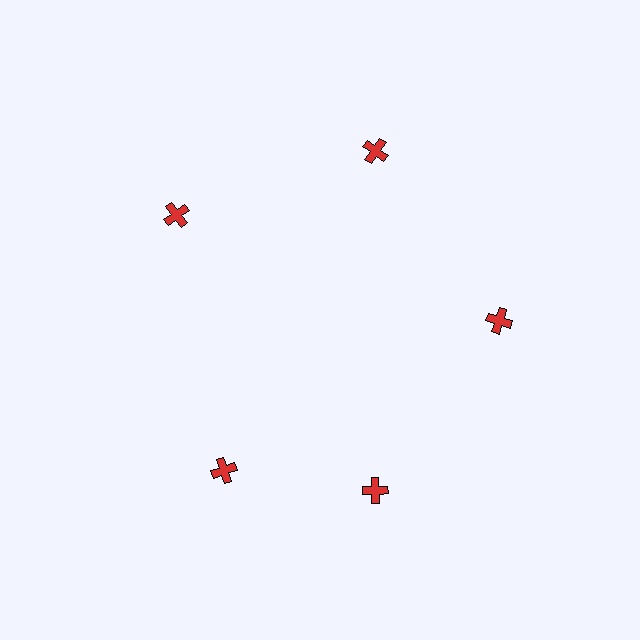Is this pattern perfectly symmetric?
No. The 5 red crosses are arranged in a ring, but one element near the 8 o'clock position is rotated out of alignment along the ring, breaking the 5-fold rotational symmetry.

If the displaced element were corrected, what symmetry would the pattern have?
It would have 5-fold rotational symmetry — the pattern would map onto itself every 72 degrees.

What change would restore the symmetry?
The symmetry would be restored by rotating it back into even spacing with its neighbors so that all 5 crosses sit at equal angles and equal distance from the center.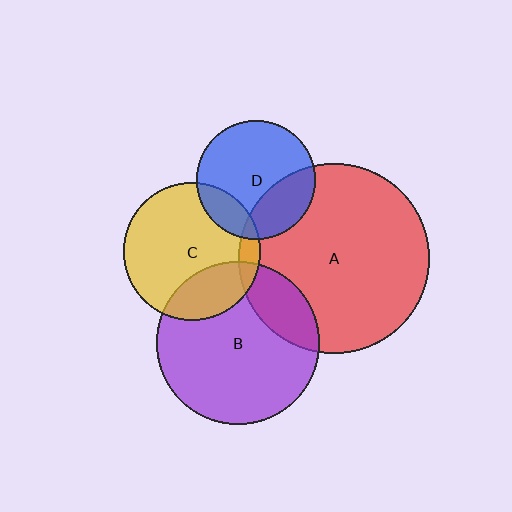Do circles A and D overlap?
Yes.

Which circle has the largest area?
Circle A (red).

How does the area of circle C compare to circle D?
Approximately 1.3 times.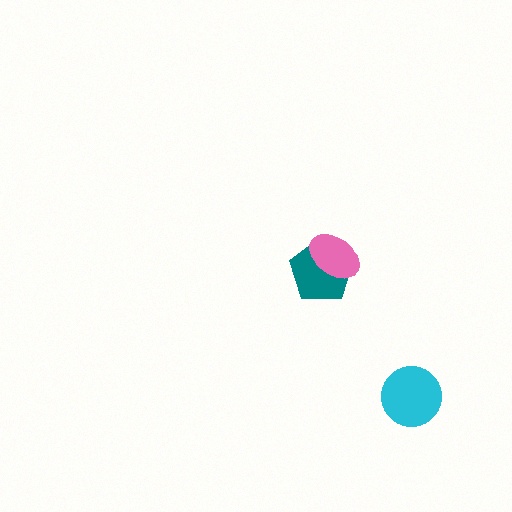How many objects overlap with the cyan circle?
0 objects overlap with the cyan circle.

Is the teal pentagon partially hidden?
Yes, it is partially covered by another shape.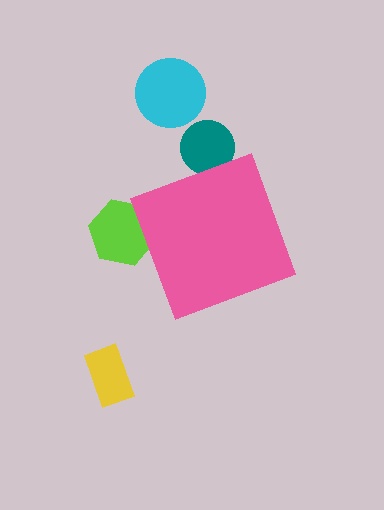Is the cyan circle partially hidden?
No, the cyan circle is fully visible.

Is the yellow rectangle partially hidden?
No, the yellow rectangle is fully visible.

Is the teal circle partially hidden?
Yes, the teal circle is partially hidden behind the pink diamond.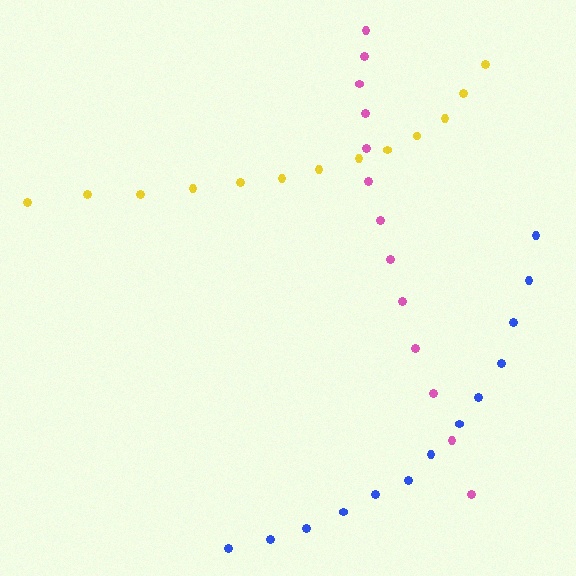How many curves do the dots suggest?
There are 3 distinct paths.